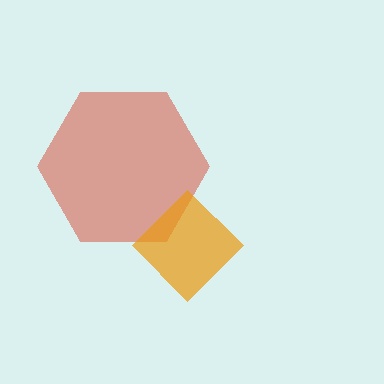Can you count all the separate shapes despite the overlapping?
Yes, there are 2 separate shapes.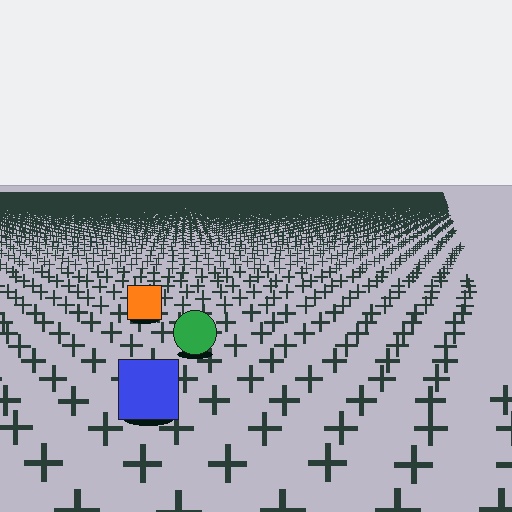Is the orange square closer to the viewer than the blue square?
No. The blue square is closer — you can tell from the texture gradient: the ground texture is coarser near it.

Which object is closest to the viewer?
The blue square is closest. The texture marks near it are larger and more spread out.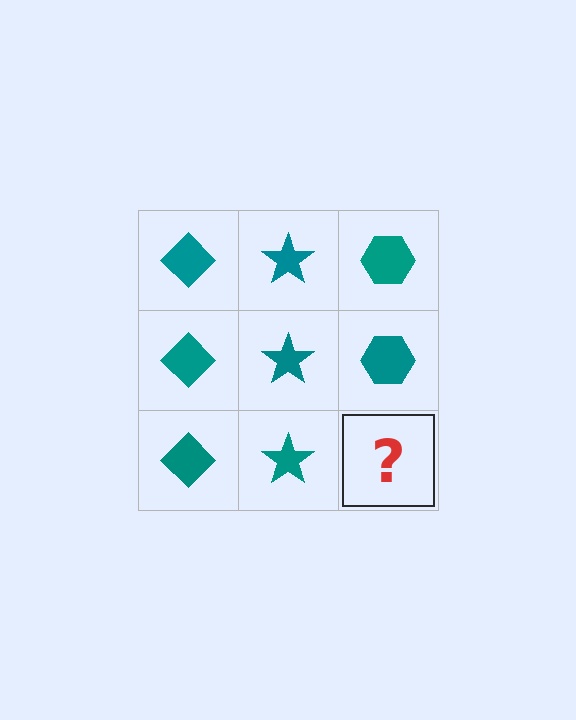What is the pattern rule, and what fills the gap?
The rule is that each column has a consistent shape. The gap should be filled with a teal hexagon.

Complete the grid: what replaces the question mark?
The question mark should be replaced with a teal hexagon.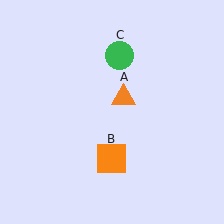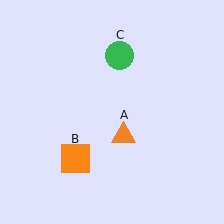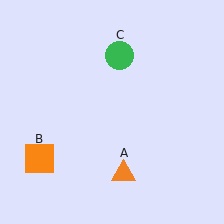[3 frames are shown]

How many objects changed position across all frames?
2 objects changed position: orange triangle (object A), orange square (object B).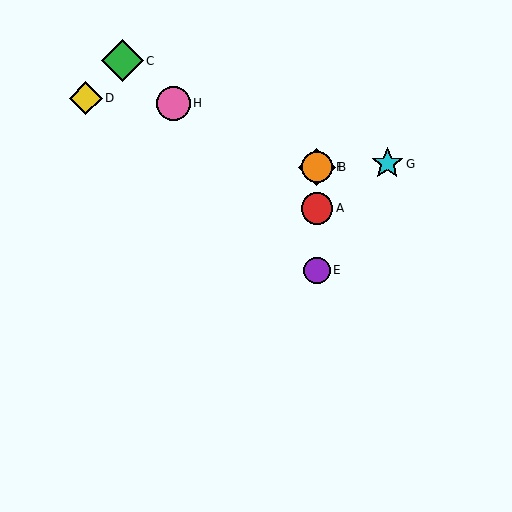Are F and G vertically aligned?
No, F is at x≈317 and G is at x≈387.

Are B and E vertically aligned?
Yes, both are at x≈317.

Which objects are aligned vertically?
Objects A, B, E, F are aligned vertically.